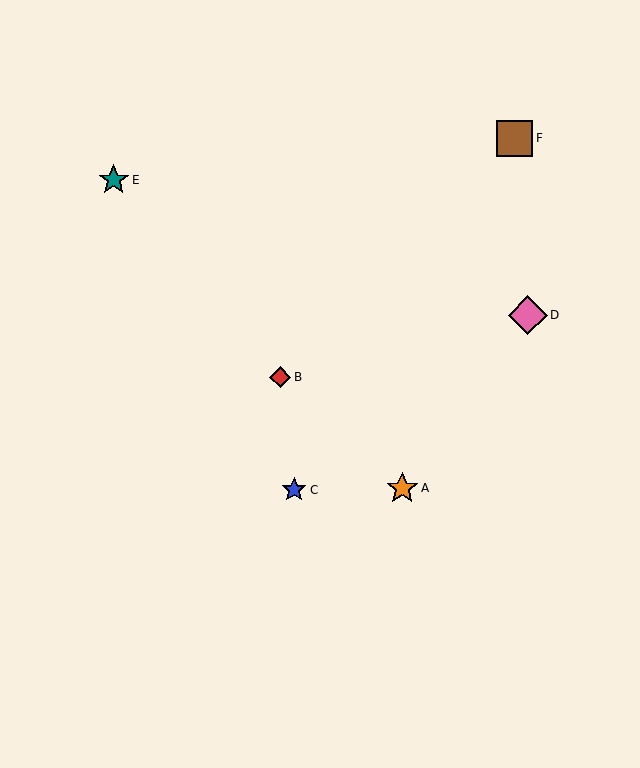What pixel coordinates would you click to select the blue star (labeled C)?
Click at (294, 490) to select the blue star C.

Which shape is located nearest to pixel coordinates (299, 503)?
The blue star (labeled C) at (294, 490) is nearest to that location.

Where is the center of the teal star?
The center of the teal star is at (114, 180).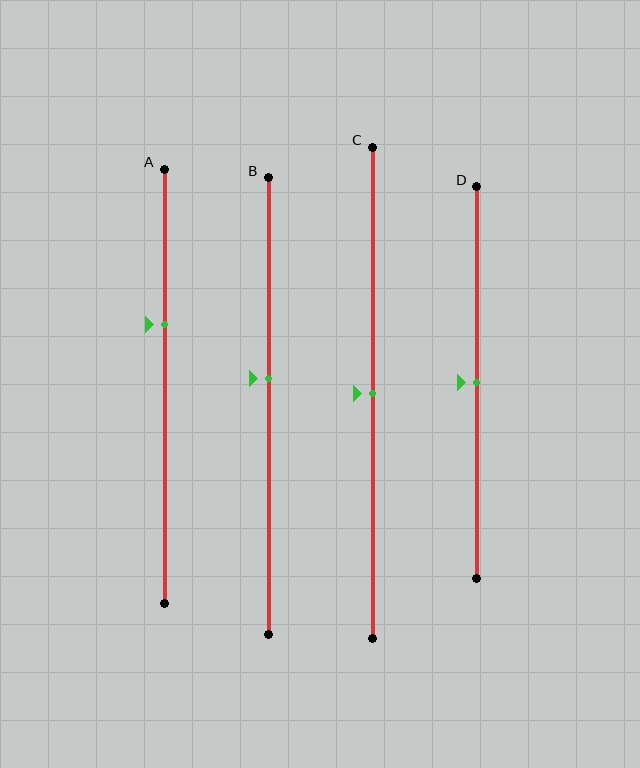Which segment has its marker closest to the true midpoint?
Segment C has its marker closest to the true midpoint.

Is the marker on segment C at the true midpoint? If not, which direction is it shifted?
Yes, the marker on segment C is at the true midpoint.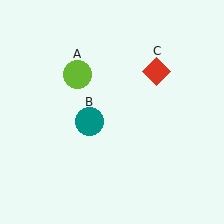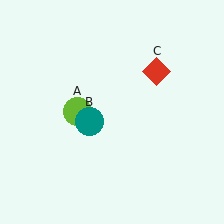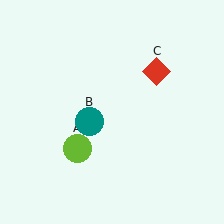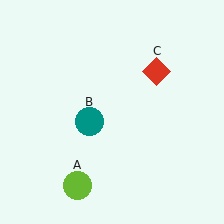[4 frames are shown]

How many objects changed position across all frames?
1 object changed position: lime circle (object A).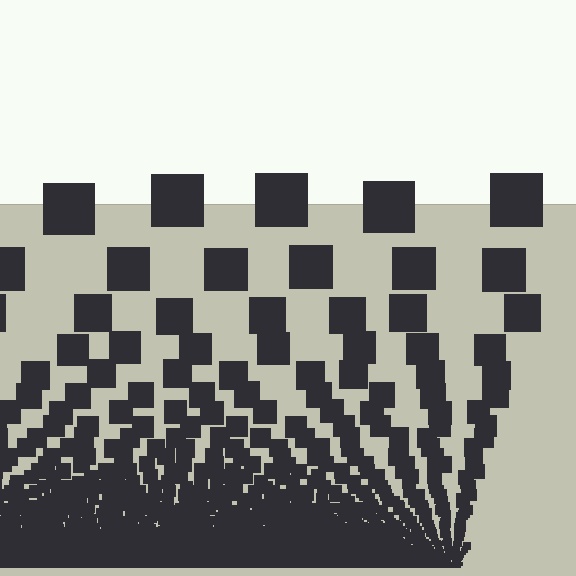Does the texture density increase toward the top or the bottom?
Density increases toward the bottom.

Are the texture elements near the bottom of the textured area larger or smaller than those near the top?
Smaller. The gradient is inverted — elements near the bottom are smaller and denser.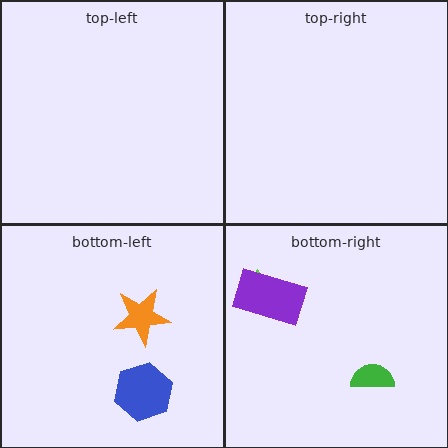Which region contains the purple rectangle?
The bottom-right region.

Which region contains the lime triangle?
The bottom-right region.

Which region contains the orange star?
The bottom-left region.